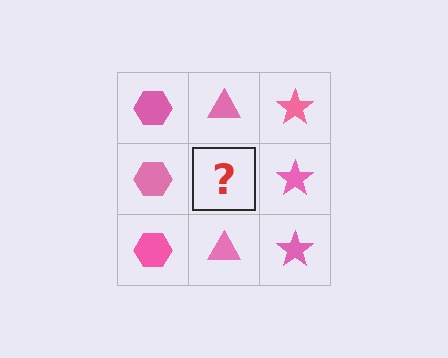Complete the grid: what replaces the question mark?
The question mark should be replaced with a pink triangle.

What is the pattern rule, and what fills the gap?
The rule is that each column has a consistent shape. The gap should be filled with a pink triangle.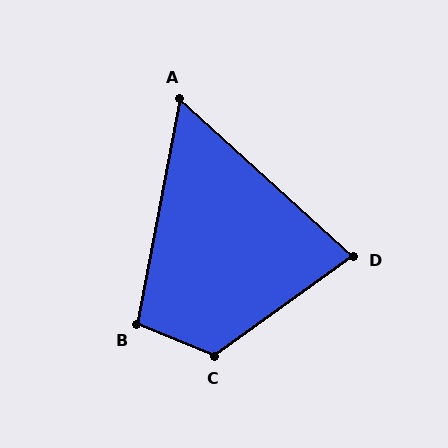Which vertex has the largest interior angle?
C, at approximately 121 degrees.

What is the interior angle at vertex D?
Approximately 78 degrees (acute).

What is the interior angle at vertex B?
Approximately 102 degrees (obtuse).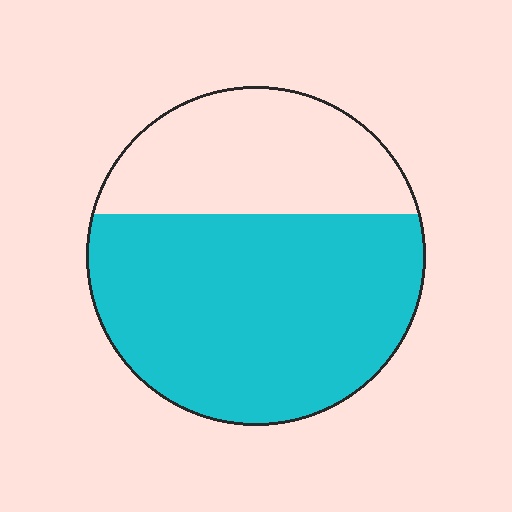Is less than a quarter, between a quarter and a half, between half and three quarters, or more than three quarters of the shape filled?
Between half and three quarters.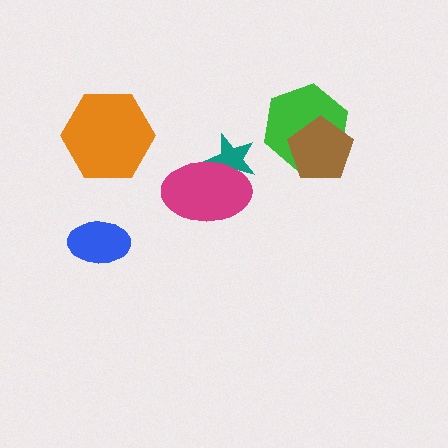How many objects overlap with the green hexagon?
1 object overlaps with the green hexagon.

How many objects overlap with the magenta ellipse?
1 object overlaps with the magenta ellipse.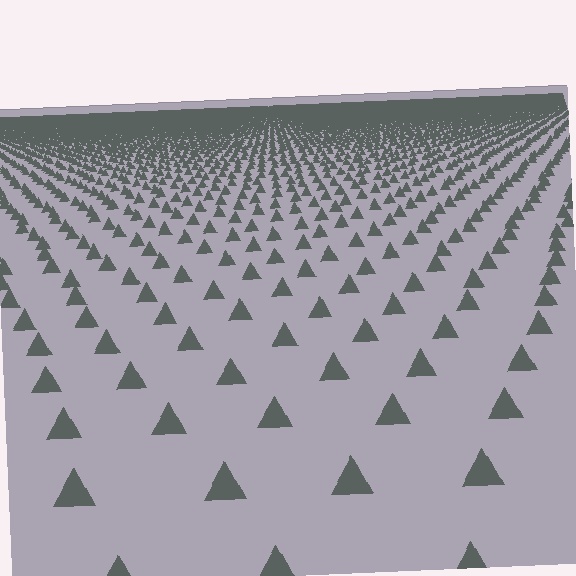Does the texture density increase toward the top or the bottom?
Density increases toward the top.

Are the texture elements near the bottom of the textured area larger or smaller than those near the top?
Larger. Near the bottom, elements are closer to the viewer and appear at a bigger on-screen size.